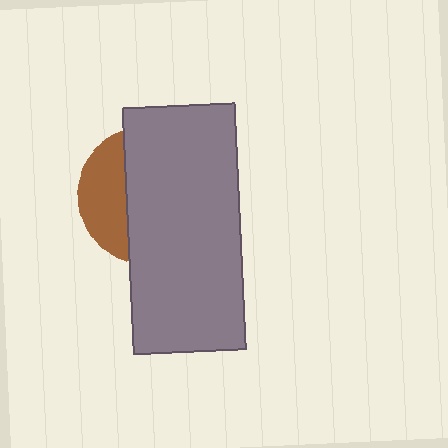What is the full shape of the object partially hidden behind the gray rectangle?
The partially hidden object is a brown circle.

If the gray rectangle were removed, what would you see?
You would see the complete brown circle.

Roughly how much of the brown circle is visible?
A small part of it is visible (roughly 31%).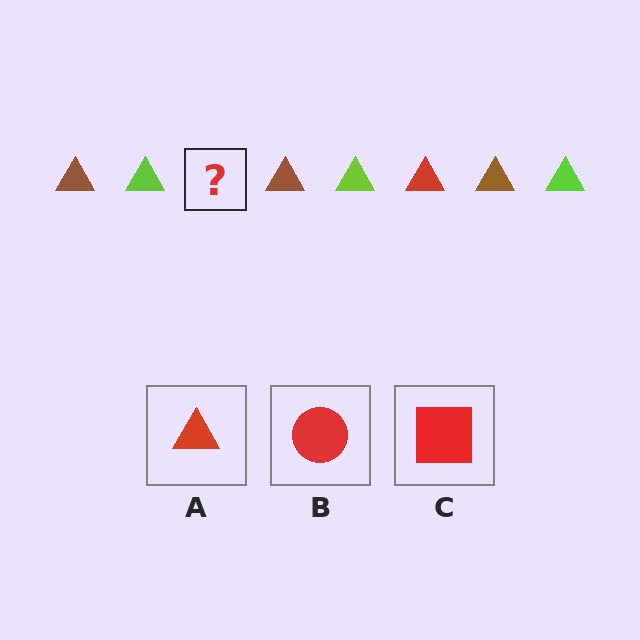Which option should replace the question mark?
Option A.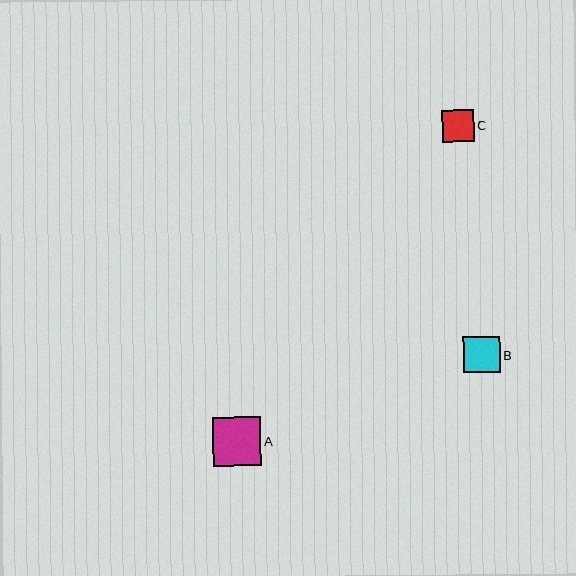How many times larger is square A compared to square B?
Square A is approximately 1.3 times the size of square B.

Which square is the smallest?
Square C is the smallest with a size of approximately 32 pixels.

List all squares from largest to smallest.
From largest to smallest: A, B, C.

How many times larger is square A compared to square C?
Square A is approximately 1.5 times the size of square C.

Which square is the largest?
Square A is the largest with a size of approximately 49 pixels.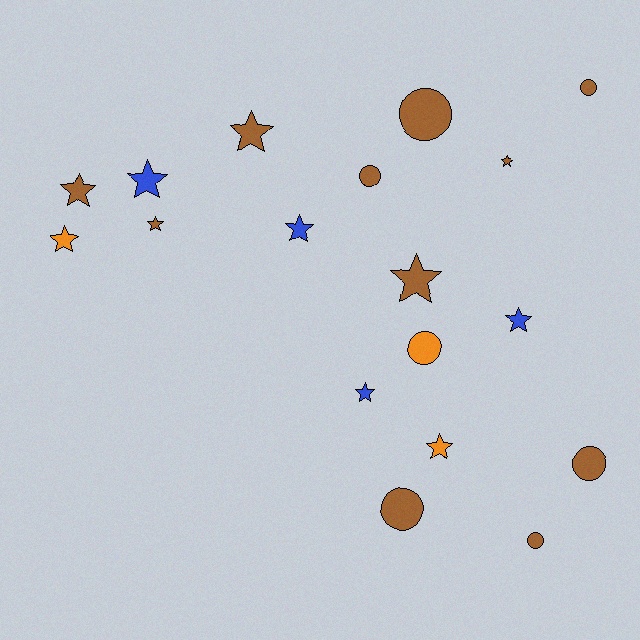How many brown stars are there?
There are 5 brown stars.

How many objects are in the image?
There are 18 objects.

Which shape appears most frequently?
Star, with 11 objects.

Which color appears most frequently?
Brown, with 11 objects.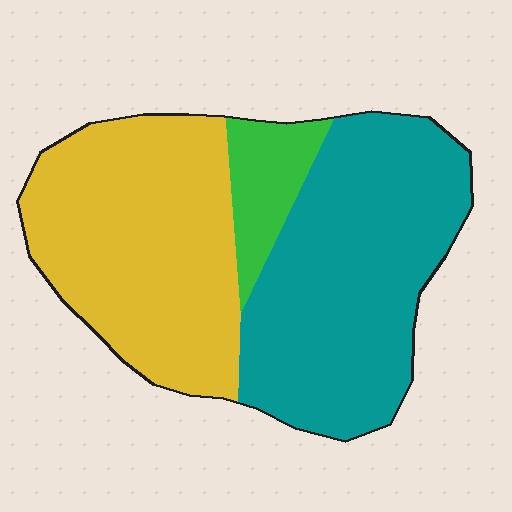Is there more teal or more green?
Teal.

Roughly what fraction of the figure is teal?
Teal takes up about one half (1/2) of the figure.